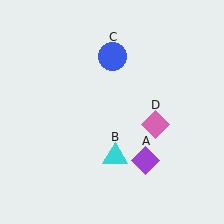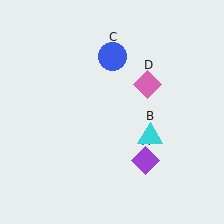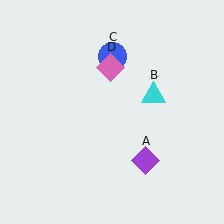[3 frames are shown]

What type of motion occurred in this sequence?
The cyan triangle (object B), pink diamond (object D) rotated counterclockwise around the center of the scene.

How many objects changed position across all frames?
2 objects changed position: cyan triangle (object B), pink diamond (object D).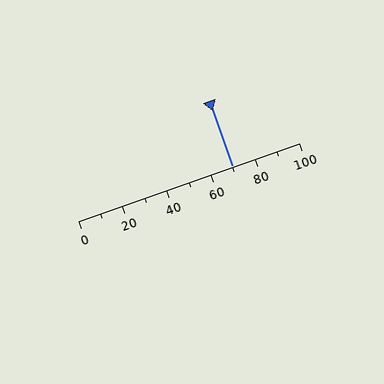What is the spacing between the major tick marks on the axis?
The major ticks are spaced 20 apart.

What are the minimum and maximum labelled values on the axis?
The axis runs from 0 to 100.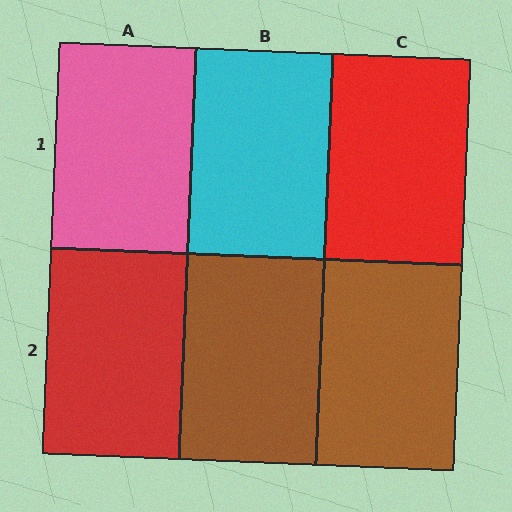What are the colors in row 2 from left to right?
Red, brown, brown.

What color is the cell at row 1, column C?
Red.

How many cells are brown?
2 cells are brown.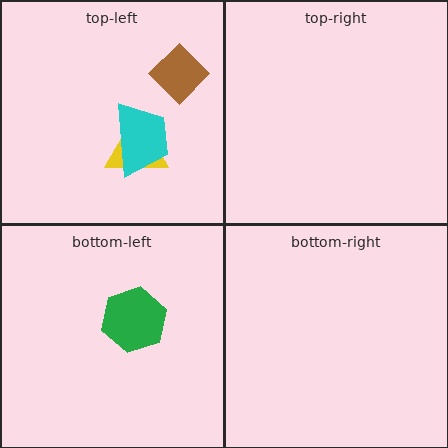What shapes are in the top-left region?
The yellow triangle, the cyan trapezoid, the brown diamond.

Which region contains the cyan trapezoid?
The top-left region.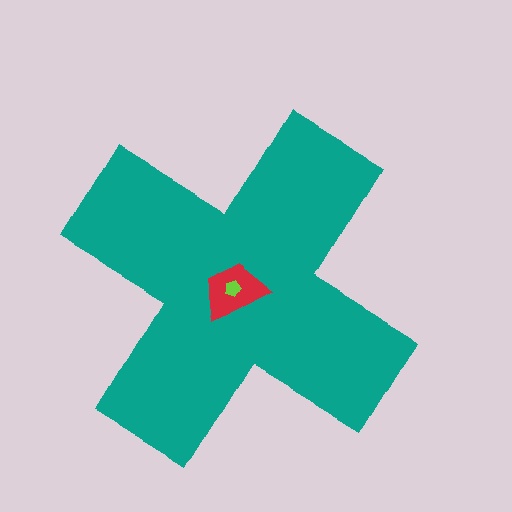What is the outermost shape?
The teal cross.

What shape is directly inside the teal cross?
The red trapezoid.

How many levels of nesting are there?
3.